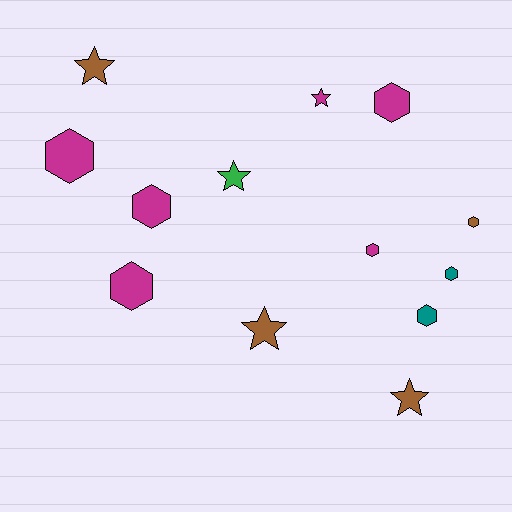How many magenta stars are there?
There is 1 magenta star.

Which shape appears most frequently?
Hexagon, with 8 objects.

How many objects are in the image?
There are 13 objects.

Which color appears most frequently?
Magenta, with 6 objects.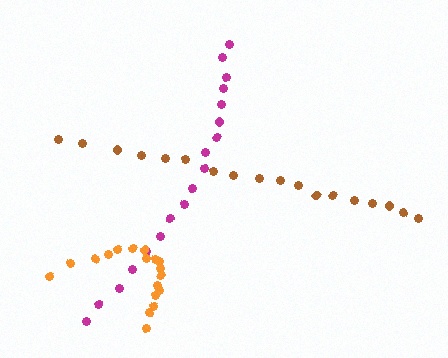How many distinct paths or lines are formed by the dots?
There are 3 distinct paths.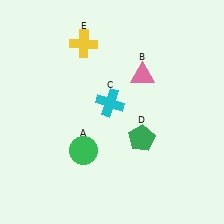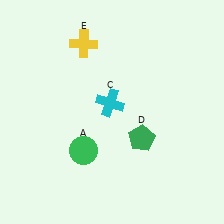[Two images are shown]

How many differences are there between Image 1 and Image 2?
There is 1 difference between the two images.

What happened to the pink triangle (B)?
The pink triangle (B) was removed in Image 2. It was in the top-right area of Image 1.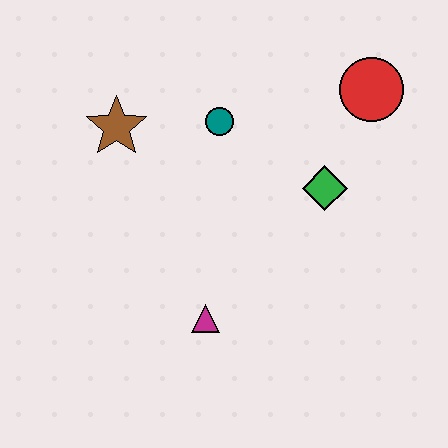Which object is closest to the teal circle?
The brown star is closest to the teal circle.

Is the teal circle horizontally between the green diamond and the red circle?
No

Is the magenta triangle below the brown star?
Yes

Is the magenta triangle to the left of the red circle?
Yes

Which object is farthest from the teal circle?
The magenta triangle is farthest from the teal circle.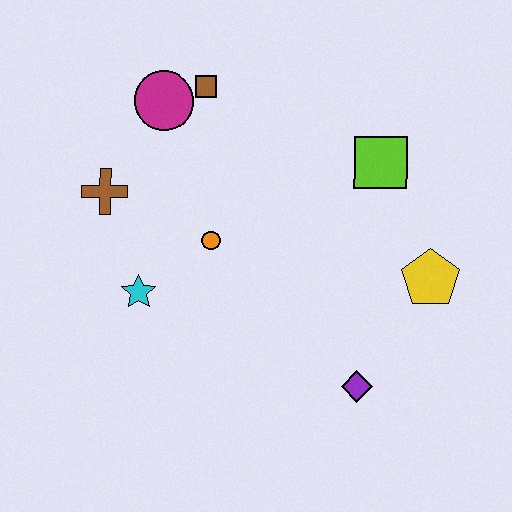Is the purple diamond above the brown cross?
No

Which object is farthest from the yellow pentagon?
The brown cross is farthest from the yellow pentagon.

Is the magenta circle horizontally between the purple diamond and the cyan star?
Yes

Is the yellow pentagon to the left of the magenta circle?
No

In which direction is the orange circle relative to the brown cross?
The orange circle is to the right of the brown cross.